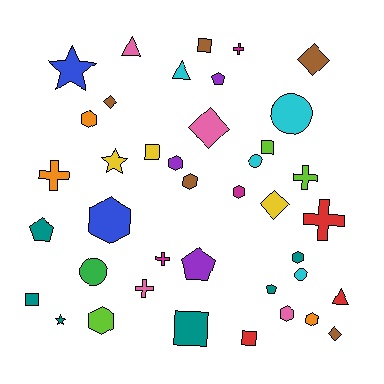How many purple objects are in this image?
There are 3 purple objects.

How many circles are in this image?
There are 4 circles.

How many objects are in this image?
There are 40 objects.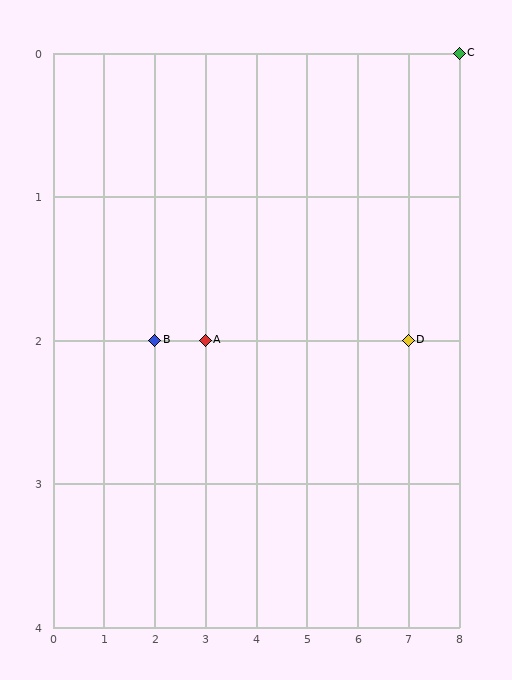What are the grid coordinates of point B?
Point B is at grid coordinates (2, 2).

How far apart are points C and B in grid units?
Points C and B are 6 columns and 2 rows apart (about 6.3 grid units diagonally).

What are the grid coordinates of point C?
Point C is at grid coordinates (8, 0).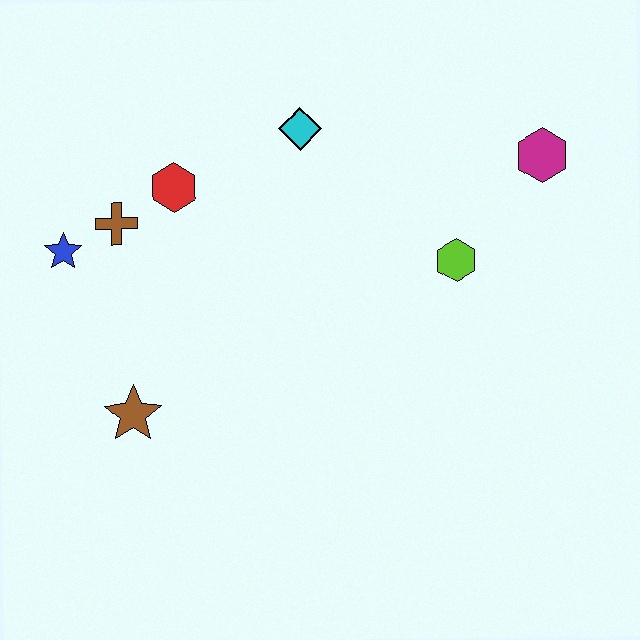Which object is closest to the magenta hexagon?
The lime hexagon is closest to the magenta hexagon.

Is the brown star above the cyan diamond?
No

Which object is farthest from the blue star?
The magenta hexagon is farthest from the blue star.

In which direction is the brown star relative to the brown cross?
The brown star is below the brown cross.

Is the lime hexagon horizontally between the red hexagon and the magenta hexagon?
Yes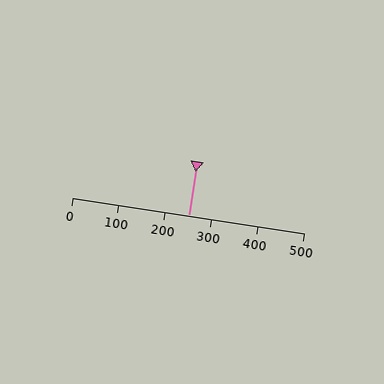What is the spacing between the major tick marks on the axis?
The major ticks are spaced 100 apart.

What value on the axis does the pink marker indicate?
The marker indicates approximately 250.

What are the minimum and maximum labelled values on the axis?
The axis runs from 0 to 500.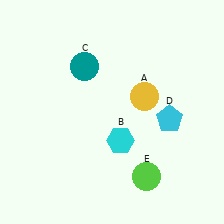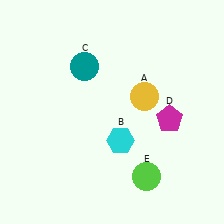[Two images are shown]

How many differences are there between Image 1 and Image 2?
There is 1 difference between the two images.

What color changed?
The pentagon (D) changed from cyan in Image 1 to magenta in Image 2.